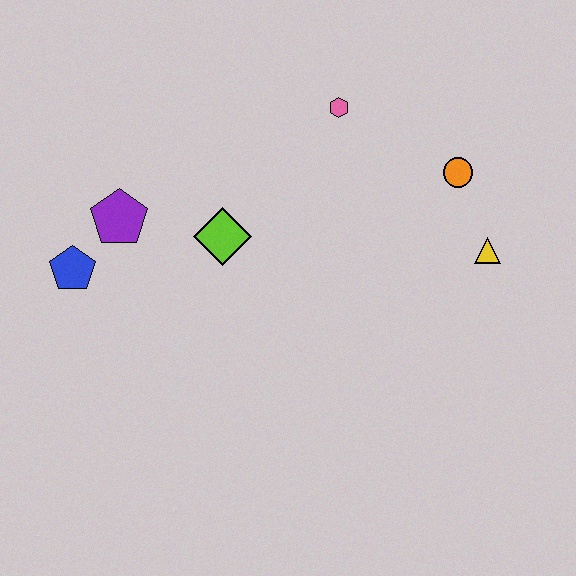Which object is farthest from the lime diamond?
The yellow triangle is farthest from the lime diamond.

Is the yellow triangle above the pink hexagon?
No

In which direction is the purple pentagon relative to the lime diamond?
The purple pentagon is to the left of the lime diamond.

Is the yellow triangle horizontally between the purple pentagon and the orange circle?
No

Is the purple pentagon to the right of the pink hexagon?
No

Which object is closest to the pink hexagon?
The orange circle is closest to the pink hexagon.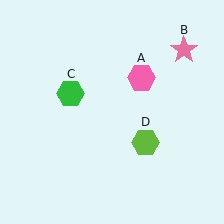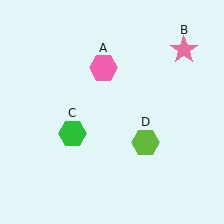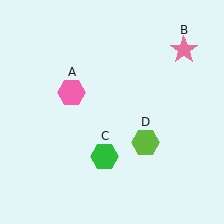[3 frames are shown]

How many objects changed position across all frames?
2 objects changed position: pink hexagon (object A), green hexagon (object C).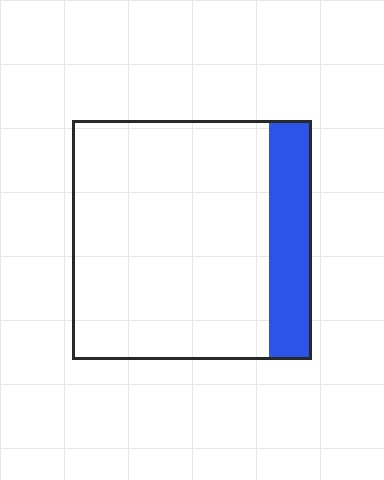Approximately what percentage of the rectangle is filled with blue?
Approximately 20%.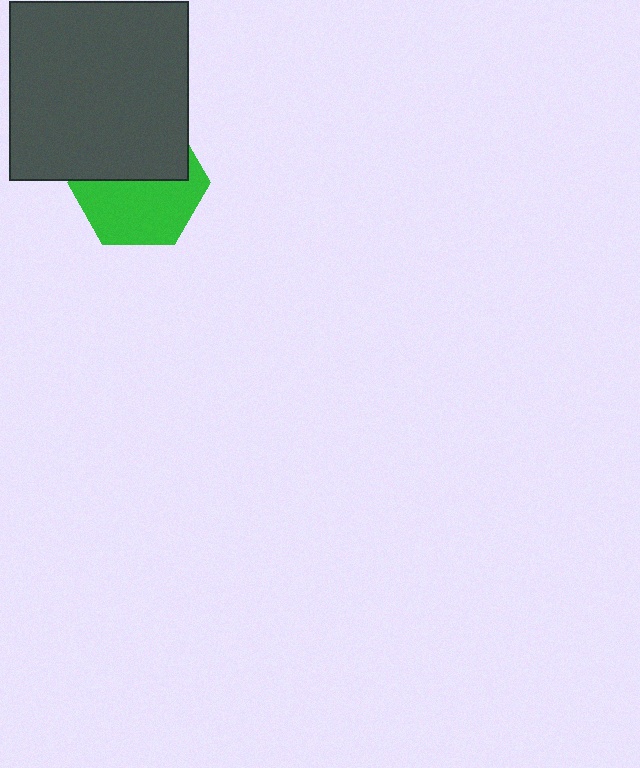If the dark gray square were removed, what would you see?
You would see the complete green hexagon.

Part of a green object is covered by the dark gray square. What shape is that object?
It is a hexagon.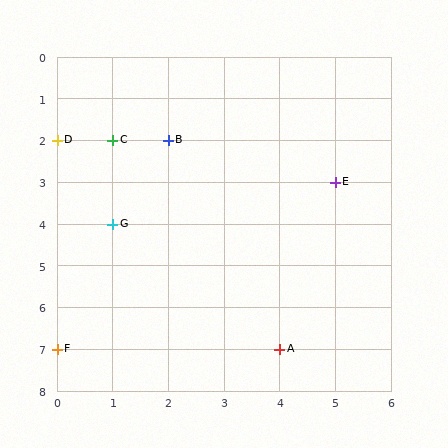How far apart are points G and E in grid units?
Points G and E are 4 columns and 1 row apart (about 4.1 grid units diagonally).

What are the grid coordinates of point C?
Point C is at grid coordinates (1, 2).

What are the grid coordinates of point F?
Point F is at grid coordinates (0, 7).